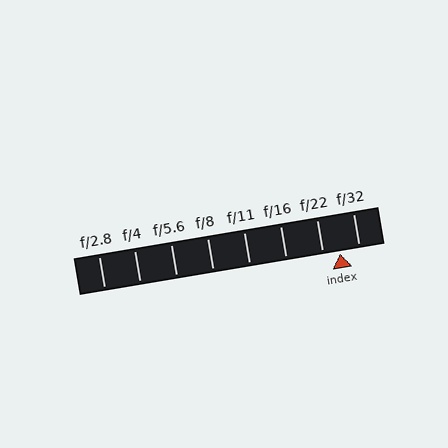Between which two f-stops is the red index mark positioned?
The index mark is between f/22 and f/32.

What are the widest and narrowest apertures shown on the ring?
The widest aperture shown is f/2.8 and the narrowest is f/32.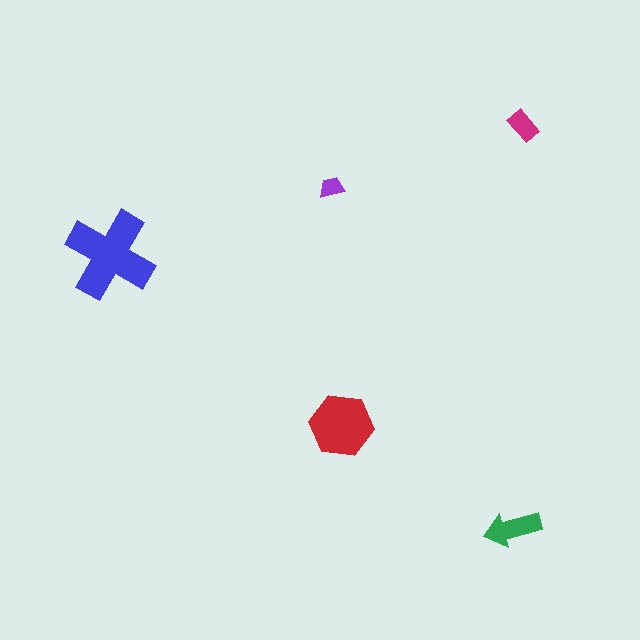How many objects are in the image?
There are 5 objects in the image.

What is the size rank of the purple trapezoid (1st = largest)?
5th.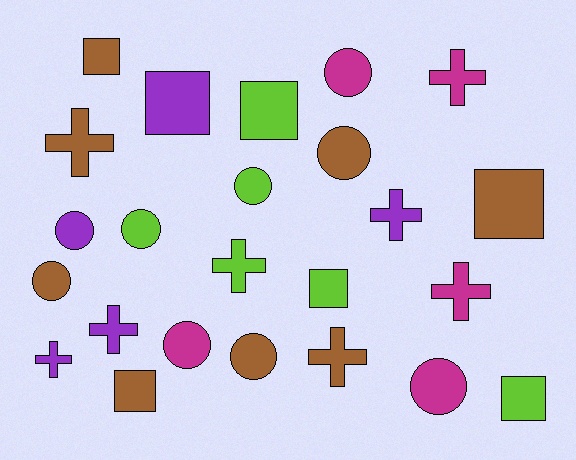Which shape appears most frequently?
Circle, with 9 objects.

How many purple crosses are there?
There are 3 purple crosses.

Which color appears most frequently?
Brown, with 8 objects.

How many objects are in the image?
There are 24 objects.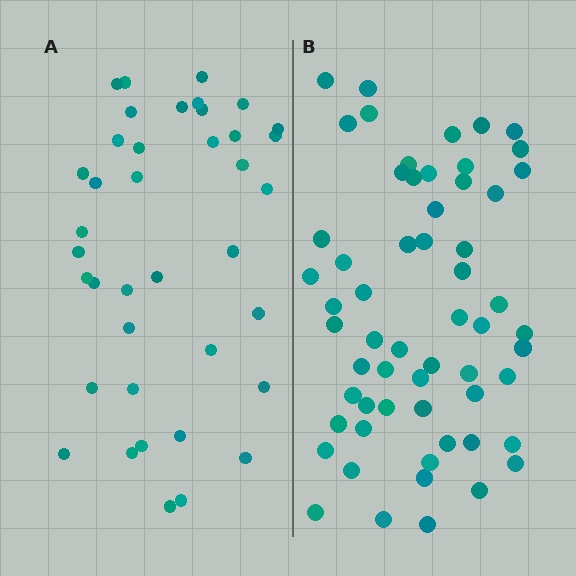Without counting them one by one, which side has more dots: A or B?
Region B (the right region) has more dots.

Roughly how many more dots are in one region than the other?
Region B has approximately 20 more dots than region A.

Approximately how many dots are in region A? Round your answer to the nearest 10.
About 40 dots. (The exact count is 39, which rounds to 40.)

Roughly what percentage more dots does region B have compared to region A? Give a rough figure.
About 50% more.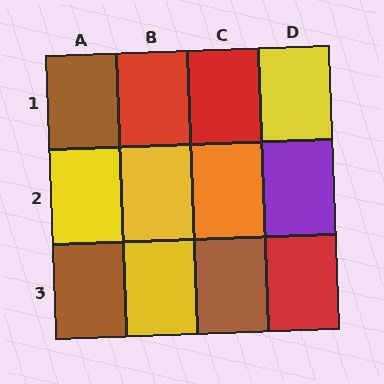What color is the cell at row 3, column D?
Red.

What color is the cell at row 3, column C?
Brown.